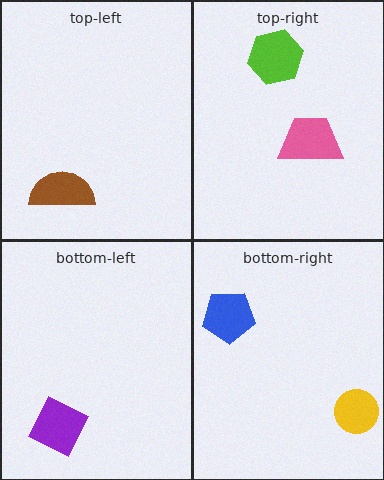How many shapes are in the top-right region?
2.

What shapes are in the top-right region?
The lime hexagon, the pink trapezoid.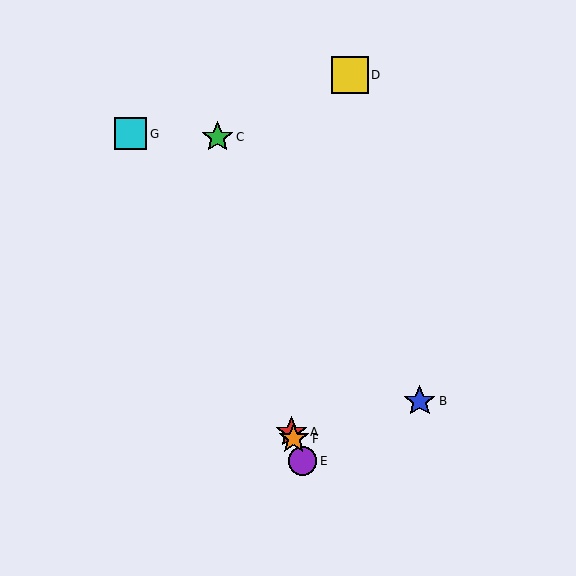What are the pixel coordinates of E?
Object E is at (302, 461).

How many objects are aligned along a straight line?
3 objects (A, E, F) are aligned along a straight line.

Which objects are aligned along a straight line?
Objects A, E, F are aligned along a straight line.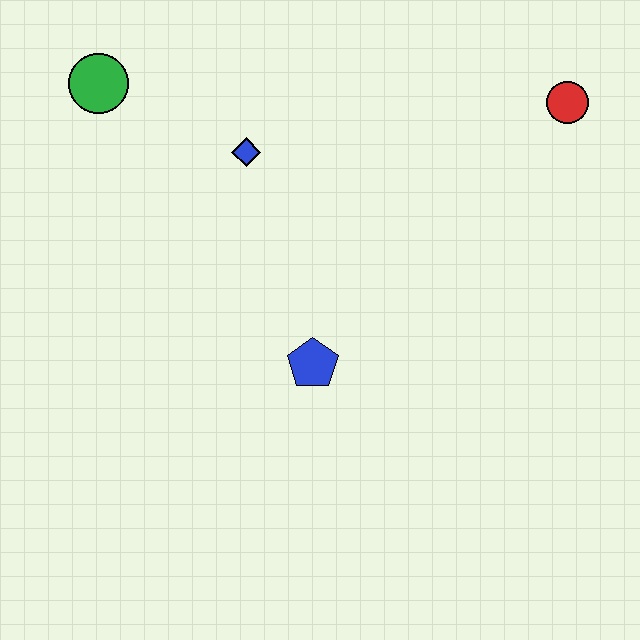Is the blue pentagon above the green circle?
No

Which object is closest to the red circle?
The blue diamond is closest to the red circle.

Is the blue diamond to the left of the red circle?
Yes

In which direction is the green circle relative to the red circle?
The green circle is to the left of the red circle.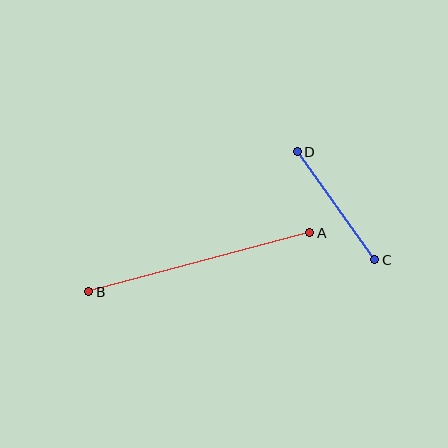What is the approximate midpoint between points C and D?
The midpoint is at approximately (336, 206) pixels.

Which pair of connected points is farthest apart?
Points A and B are farthest apart.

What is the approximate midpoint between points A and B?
The midpoint is at approximately (199, 262) pixels.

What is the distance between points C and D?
The distance is approximately 133 pixels.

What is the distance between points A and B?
The distance is approximately 229 pixels.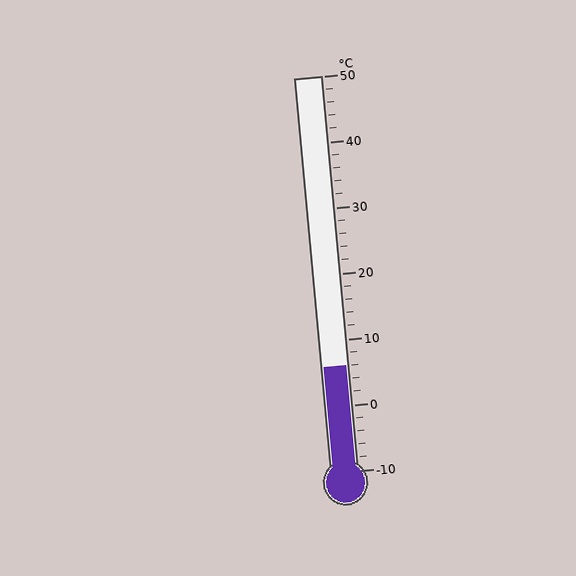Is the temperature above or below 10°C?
The temperature is below 10°C.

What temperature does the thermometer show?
The thermometer shows approximately 6°C.